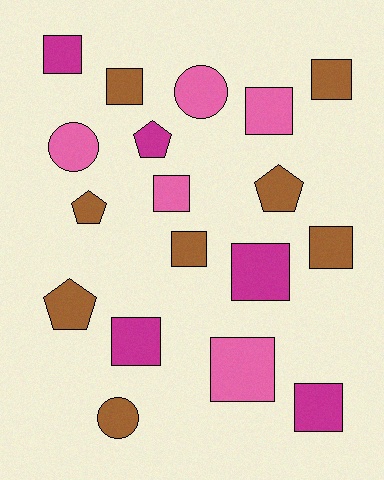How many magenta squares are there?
There are 4 magenta squares.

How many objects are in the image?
There are 18 objects.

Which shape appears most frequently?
Square, with 11 objects.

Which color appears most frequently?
Brown, with 8 objects.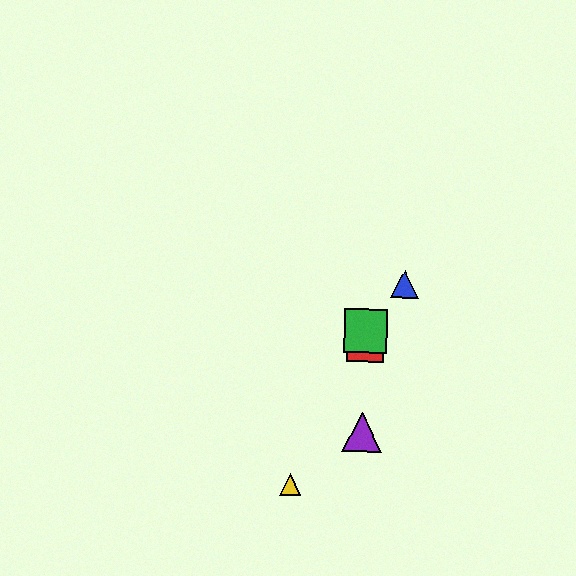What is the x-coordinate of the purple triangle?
The purple triangle is at x≈362.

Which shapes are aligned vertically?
The red square, the green square, the purple triangle are aligned vertically.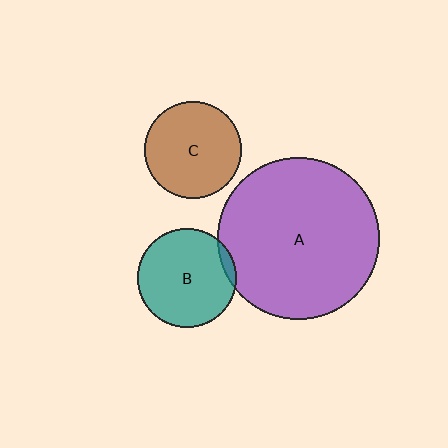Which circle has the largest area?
Circle A (purple).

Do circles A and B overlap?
Yes.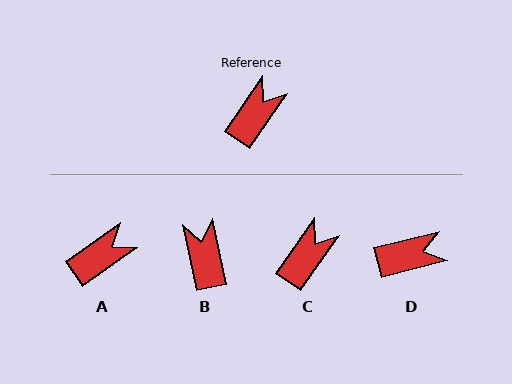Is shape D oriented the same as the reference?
No, it is off by about 41 degrees.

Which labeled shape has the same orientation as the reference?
C.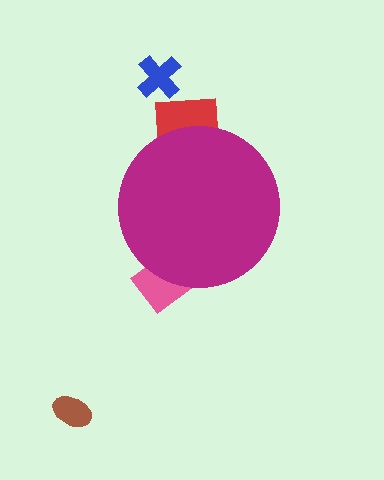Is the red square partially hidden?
Yes, the red square is partially hidden behind the magenta circle.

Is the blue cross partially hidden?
No, the blue cross is fully visible.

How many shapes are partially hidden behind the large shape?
2 shapes are partially hidden.